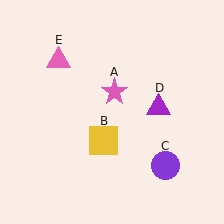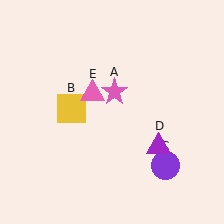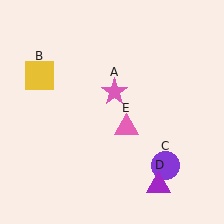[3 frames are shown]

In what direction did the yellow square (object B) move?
The yellow square (object B) moved up and to the left.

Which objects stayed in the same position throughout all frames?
Pink star (object A) and purple circle (object C) remained stationary.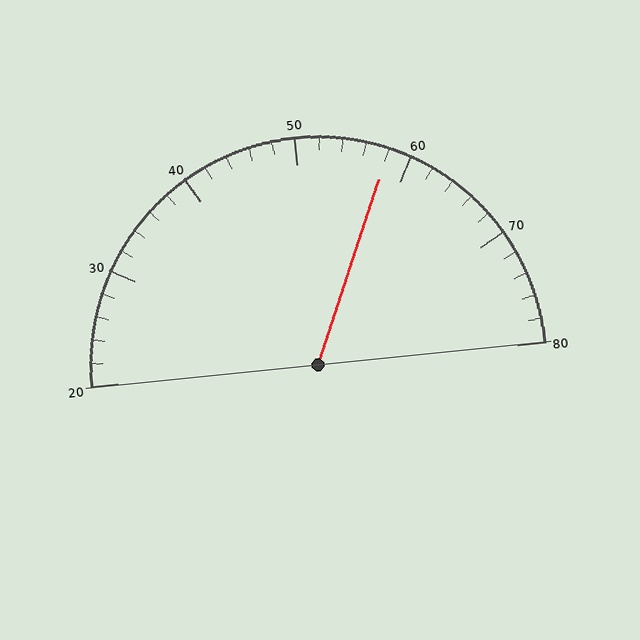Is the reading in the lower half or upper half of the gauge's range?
The reading is in the upper half of the range (20 to 80).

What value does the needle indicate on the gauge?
The needle indicates approximately 58.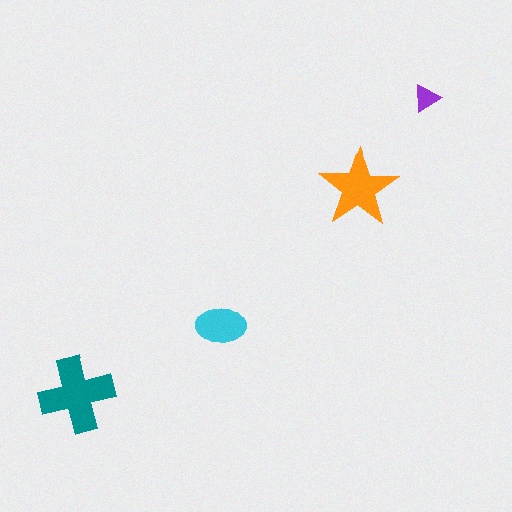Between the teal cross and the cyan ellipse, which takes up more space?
The teal cross.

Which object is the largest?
The teal cross.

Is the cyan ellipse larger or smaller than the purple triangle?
Larger.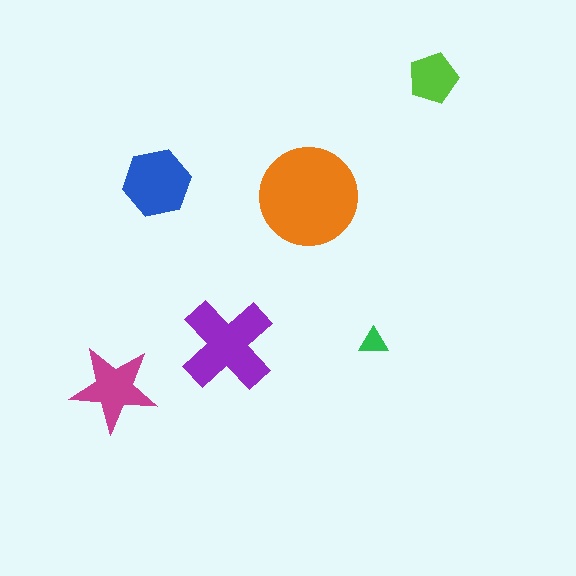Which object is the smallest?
The green triangle.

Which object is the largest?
The orange circle.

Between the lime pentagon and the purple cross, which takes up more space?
The purple cross.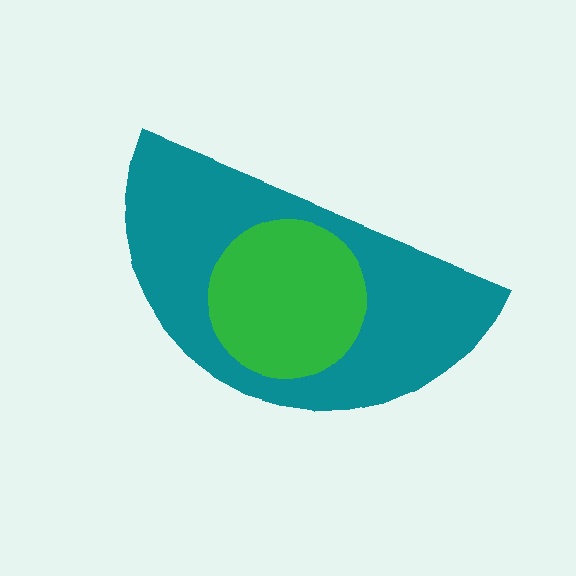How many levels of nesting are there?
2.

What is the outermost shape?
The teal semicircle.